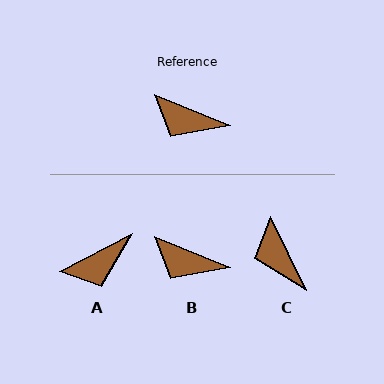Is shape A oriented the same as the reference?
No, it is off by about 50 degrees.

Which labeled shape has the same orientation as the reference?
B.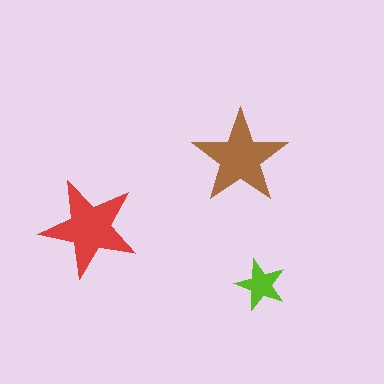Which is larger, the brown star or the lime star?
The brown one.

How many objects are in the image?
There are 3 objects in the image.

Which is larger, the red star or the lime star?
The red one.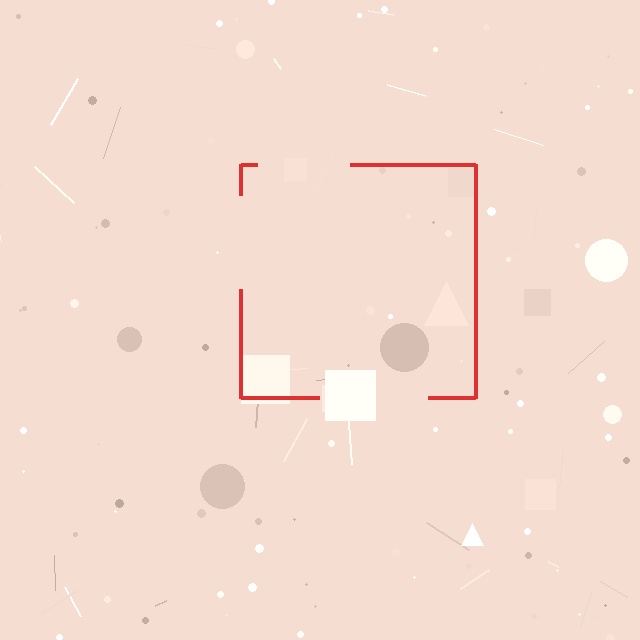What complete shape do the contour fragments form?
The contour fragments form a square.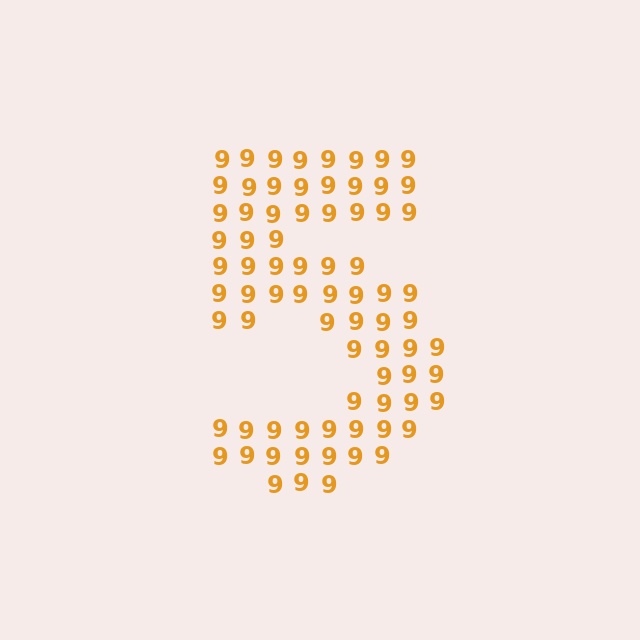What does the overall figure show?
The overall figure shows the digit 5.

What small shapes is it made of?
It is made of small digit 9's.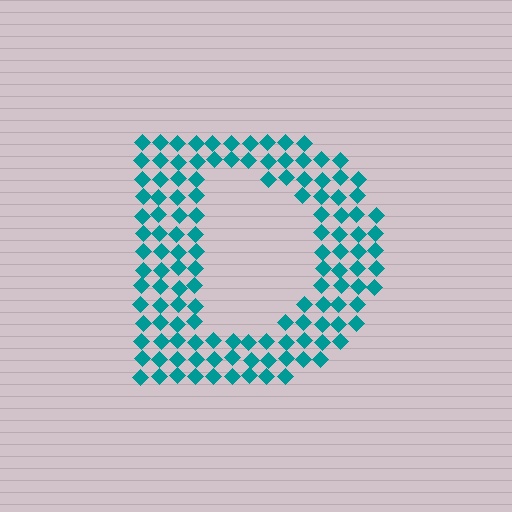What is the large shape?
The large shape is the letter D.